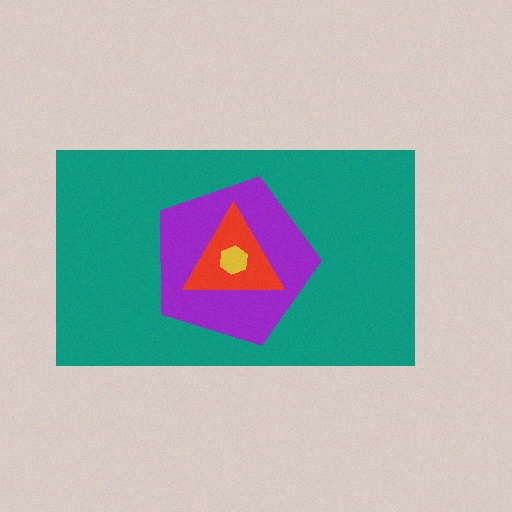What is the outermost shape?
The teal rectangle.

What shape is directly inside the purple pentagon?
The red triangle.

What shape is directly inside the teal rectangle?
The purple pentagon.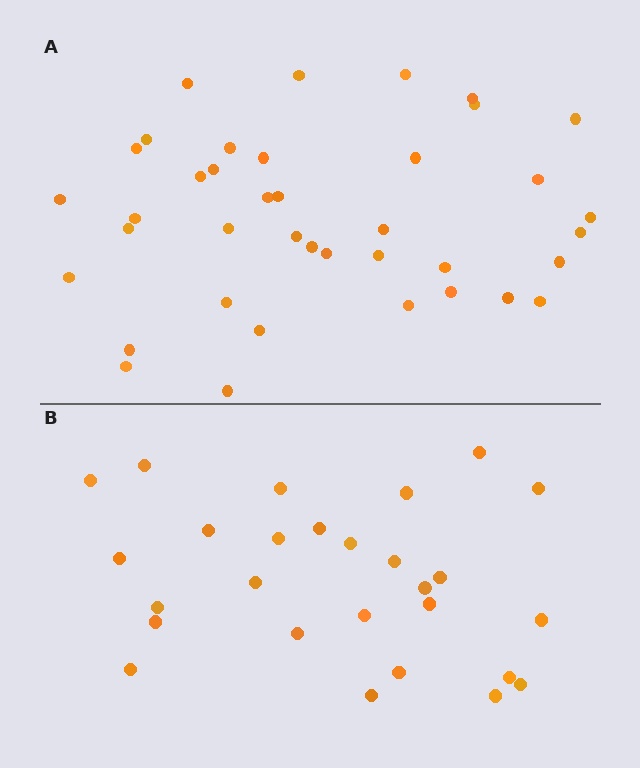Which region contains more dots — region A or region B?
Region A (the top region) has more dots.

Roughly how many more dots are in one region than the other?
Region A has roughly 12 or so more dots than region B.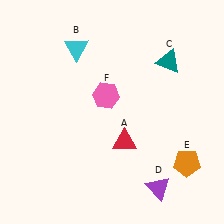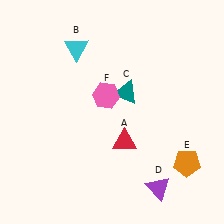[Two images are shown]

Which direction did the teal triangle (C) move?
The teal triangle (C) moved left.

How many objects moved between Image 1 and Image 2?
1 object moved between the two images.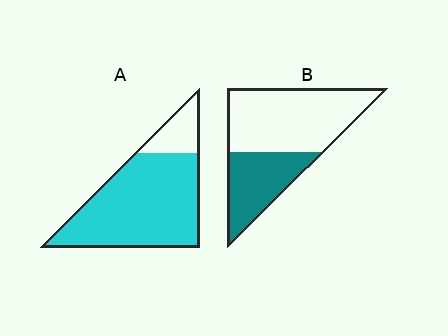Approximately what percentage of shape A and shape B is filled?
A is approximately 85% and B is approximately 35%.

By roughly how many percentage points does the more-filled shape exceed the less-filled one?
By roughly 45 percentage points (A over B).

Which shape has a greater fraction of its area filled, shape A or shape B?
Shape A.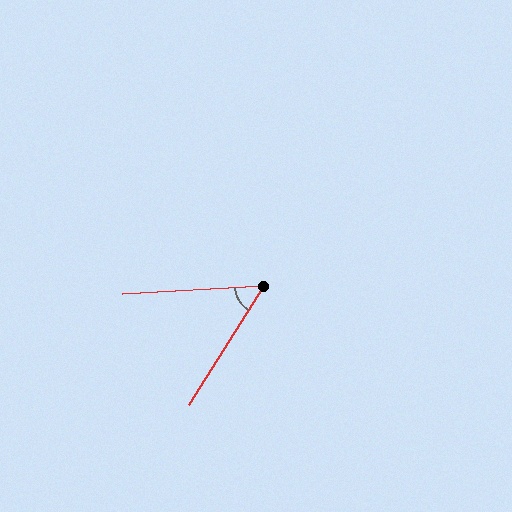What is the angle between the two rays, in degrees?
Approximately 54 degrees.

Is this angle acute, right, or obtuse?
It is acute.